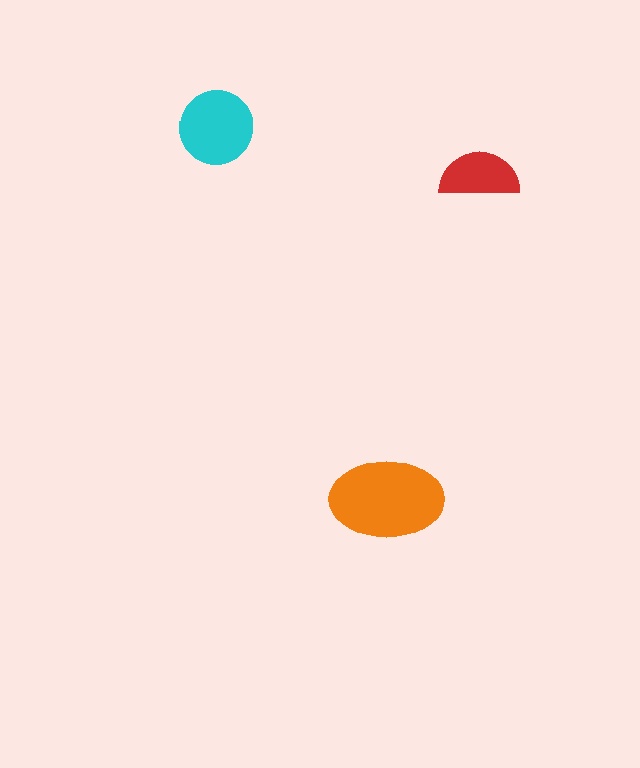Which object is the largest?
The orange ellipse.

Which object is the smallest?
The red semicircle.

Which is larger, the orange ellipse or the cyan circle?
The orange ellipse.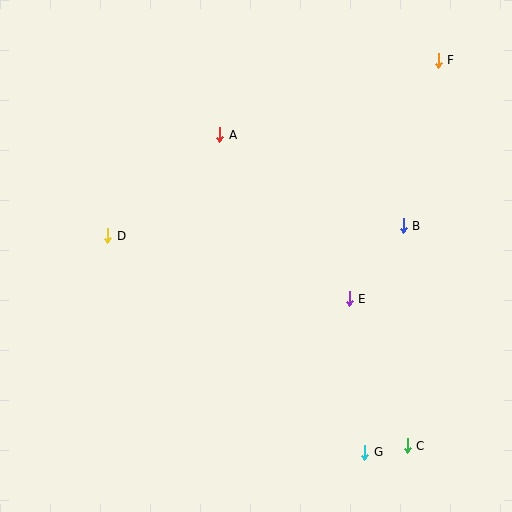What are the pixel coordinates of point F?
Point F is at (438, 60).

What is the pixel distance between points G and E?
The distance between G and E is 155 pixels.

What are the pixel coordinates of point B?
Point B is at (403, 226).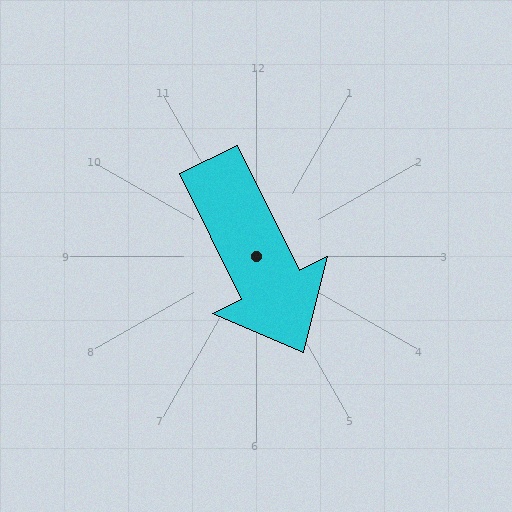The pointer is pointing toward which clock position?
Roughly 5 o'clock.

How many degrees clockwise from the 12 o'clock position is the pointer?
Approximately 154 degrees.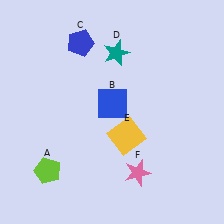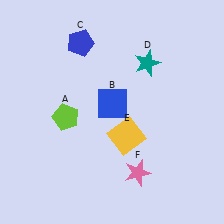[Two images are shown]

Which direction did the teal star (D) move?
The teal star (D) moved right.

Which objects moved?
The objects that moved are: the lime pentagon (A), the teal star (D).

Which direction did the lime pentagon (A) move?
The lime pentagon (A) moved up.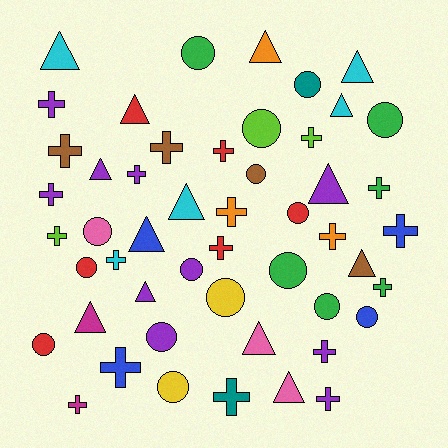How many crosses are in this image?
There are 20 crosses.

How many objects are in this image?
There are 50 objects.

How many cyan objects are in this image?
There are 5 cyan objects.